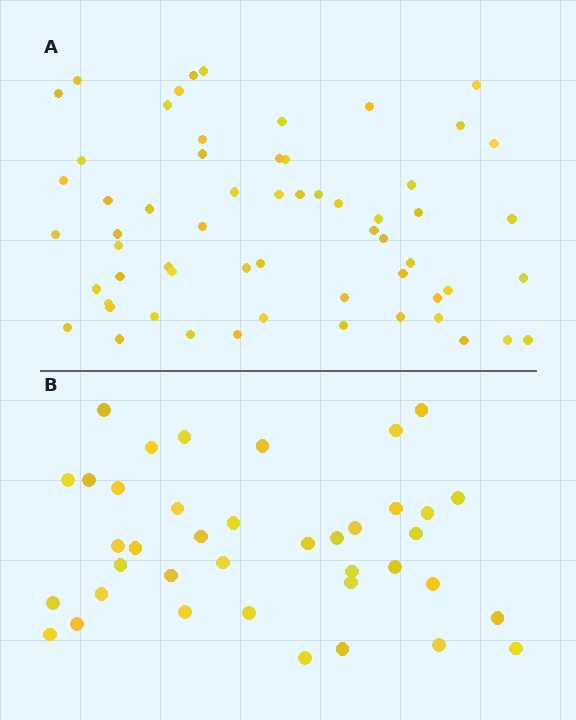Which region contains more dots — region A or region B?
Region A (the top region) has more dots.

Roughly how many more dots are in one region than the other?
Region A has approximately 20 more dots than region B.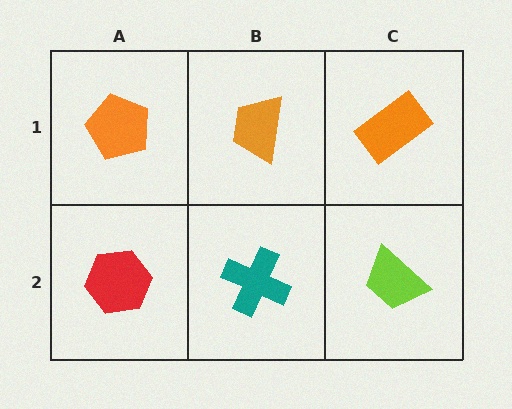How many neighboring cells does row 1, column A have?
2.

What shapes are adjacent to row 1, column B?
A teal cross (row 2, column B), an orange pentagon (row 1, column A), an orange rectangle (row 1, column C).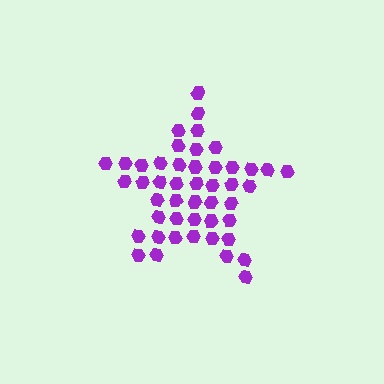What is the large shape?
The large shape is a star.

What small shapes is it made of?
It is made of small hexagons.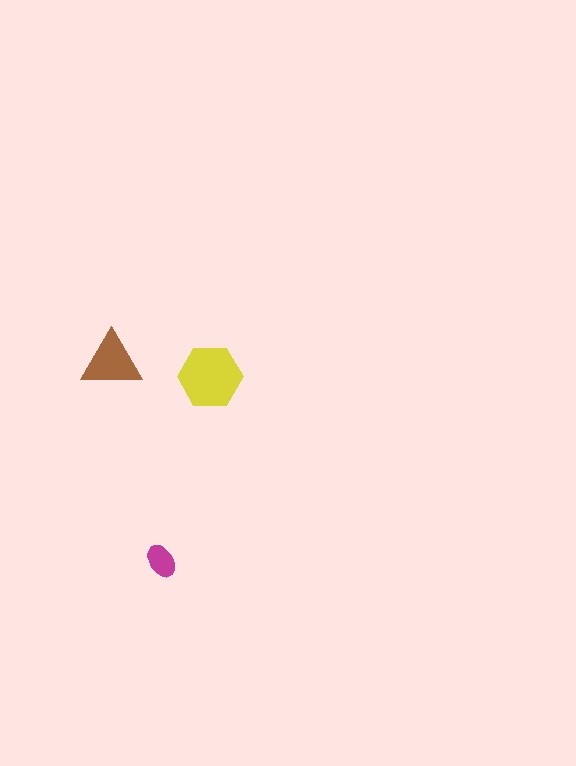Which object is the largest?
The yellow hexagon.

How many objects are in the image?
There are 3 objects in the image.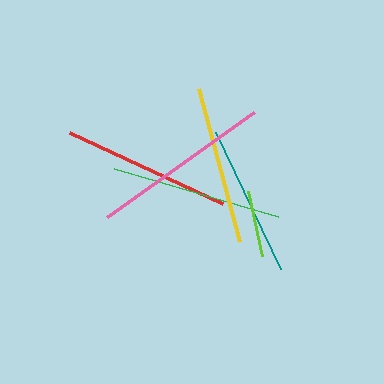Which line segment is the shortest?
The lime line is the shortest at approximately 66 pixels.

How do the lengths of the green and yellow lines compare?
The green and yellow lines are approximately the same length.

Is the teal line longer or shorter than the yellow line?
The yellow line is longer than the teal line.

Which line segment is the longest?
The pink line is the longest at approximately 181 pixels.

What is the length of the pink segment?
The pink segment is approximately 181 pixels long.